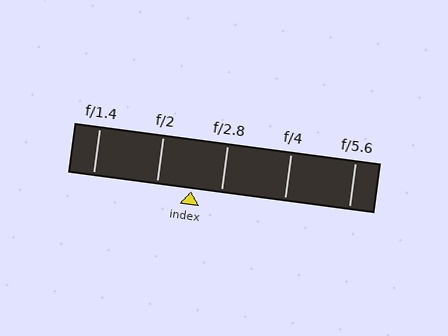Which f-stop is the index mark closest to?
The index mark is closest to f/2.8.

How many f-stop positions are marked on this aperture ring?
There are 5 f-stop positions marked.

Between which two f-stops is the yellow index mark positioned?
The index mark is between f/2 and f/2.8.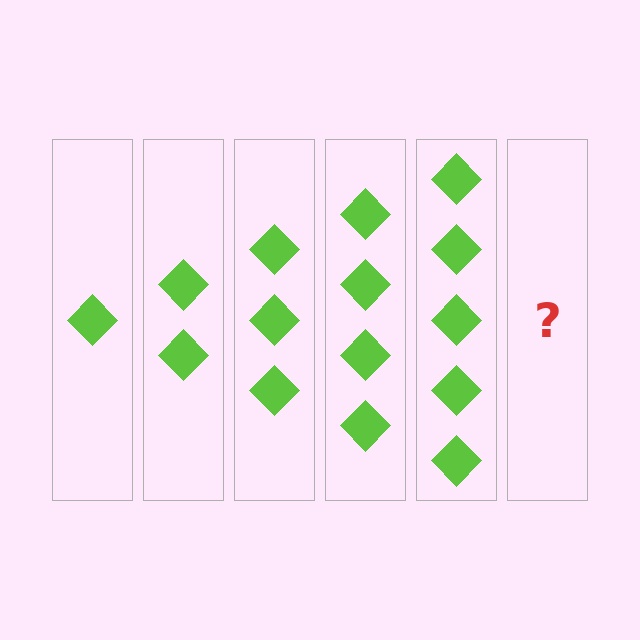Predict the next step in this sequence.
The next step is 6 diamonds.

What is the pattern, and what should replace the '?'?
The pattern is that each step adds one more diamond. The '?' should be 6 diamonds.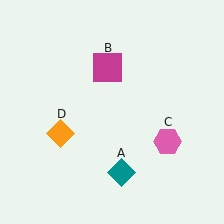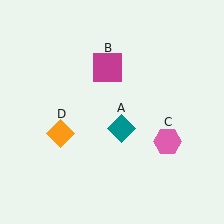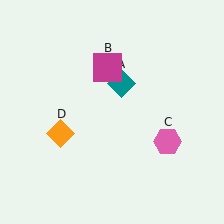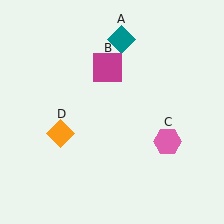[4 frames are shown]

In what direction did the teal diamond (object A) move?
The teal diamond (object A) moved up.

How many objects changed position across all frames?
1 object changed position: teal diamond (object A).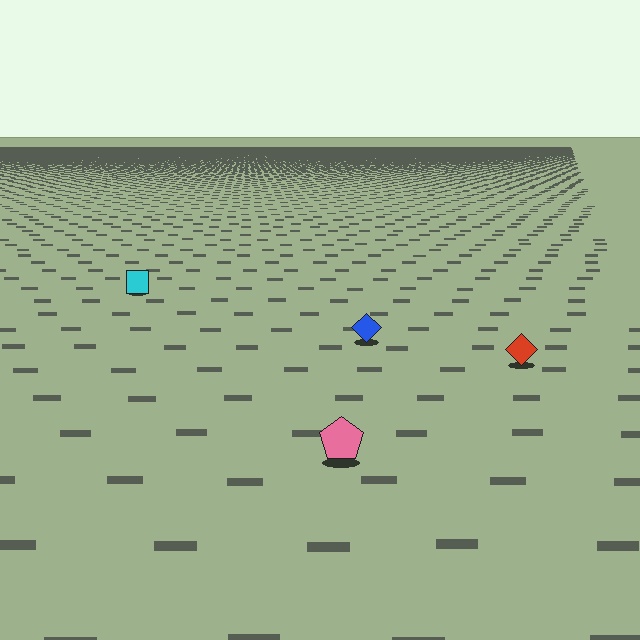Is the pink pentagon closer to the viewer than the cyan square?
Yes. The pink pentagon is closer — you can tell from the texture gradient: the ground texture is coarser near it.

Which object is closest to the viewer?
The pink pentagon is closest. The texture marks near it are larger and more spread out.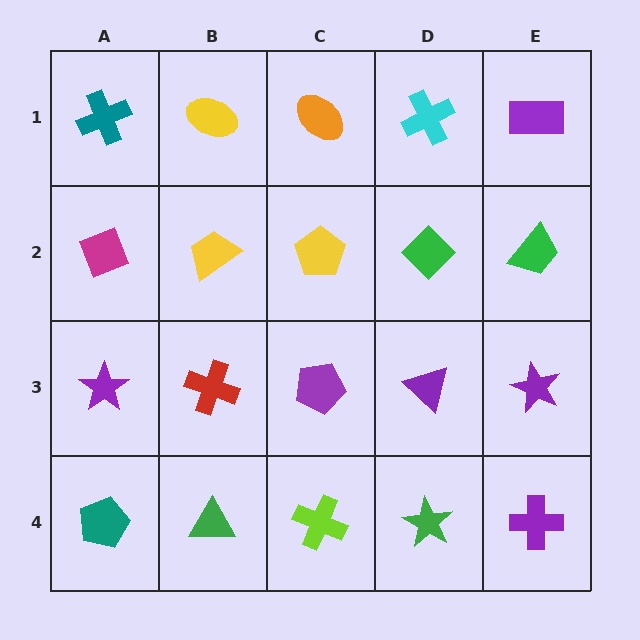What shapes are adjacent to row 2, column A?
A teal cross (row 1, column A), a purple star (row 3, column A), a yellow trapezoid (row 2, column B).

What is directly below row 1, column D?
A green diamond.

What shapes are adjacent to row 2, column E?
A purple rectangle (row 1, column E), a purple star (row 3, column E), a green diamond (row 2, column D).